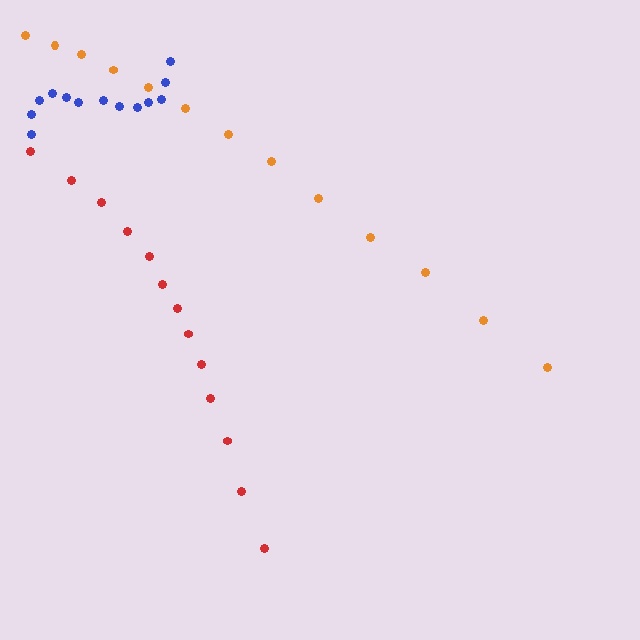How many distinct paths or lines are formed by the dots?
There are 3 distinct paths.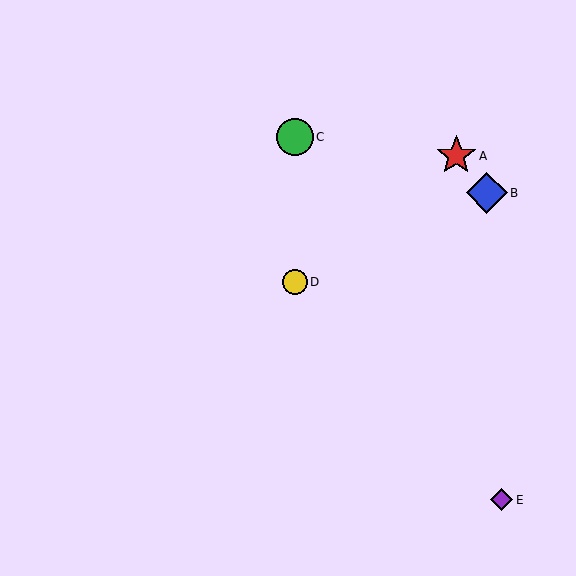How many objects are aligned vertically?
2 objects (C, D) are aligned vertically.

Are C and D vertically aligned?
Yes, both are at x≈295.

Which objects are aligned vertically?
Objects C, D are aligned vertically.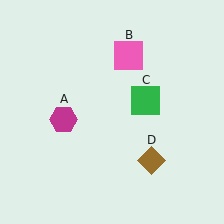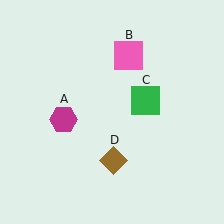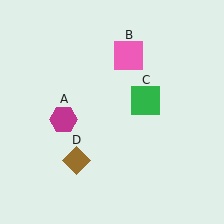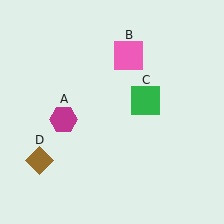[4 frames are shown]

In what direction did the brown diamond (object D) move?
The brown diamond (object D) moved left.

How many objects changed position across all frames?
1 object changed position: brown diamond (object D).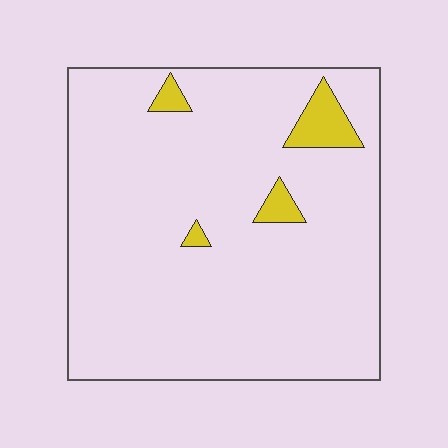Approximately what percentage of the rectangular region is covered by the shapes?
Approximately 5%.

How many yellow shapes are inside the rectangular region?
4.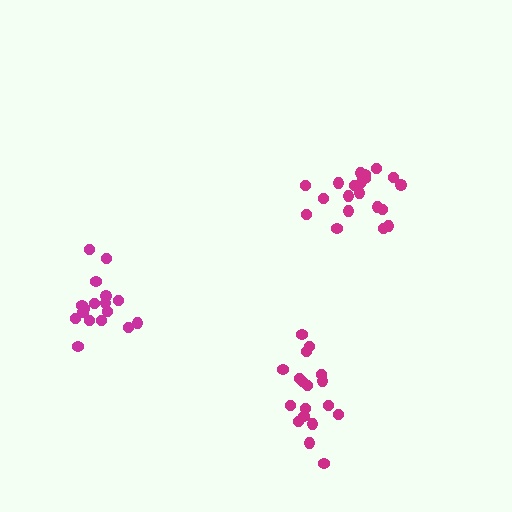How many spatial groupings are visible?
There are 3 spatial groupings.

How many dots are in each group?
Group 1: 18 dots, Group 2: 20 dots, Group 3: 17 dots (55 total).